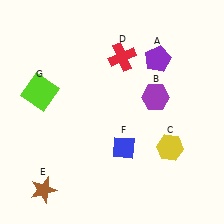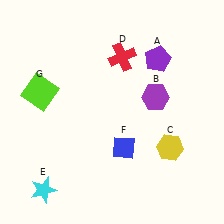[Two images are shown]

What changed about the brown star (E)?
In Image 1, E is brown. In Image 2, it changed to cyan.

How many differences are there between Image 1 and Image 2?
There is 1 difference between the two images.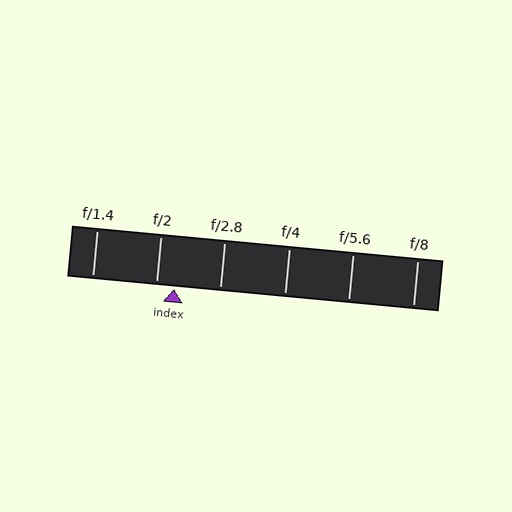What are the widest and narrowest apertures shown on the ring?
The widest aperture shown is f/1.4 and the narrowest is f/8.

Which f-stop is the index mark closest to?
The index mark is closest to f/2.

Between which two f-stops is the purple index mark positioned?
The index mark is between f/2 and f/2.8.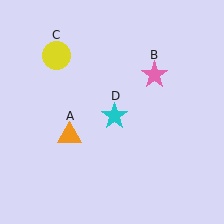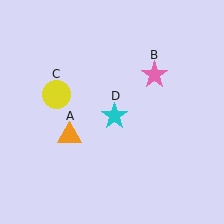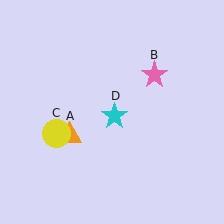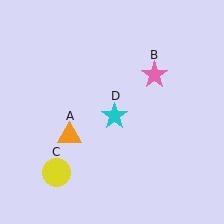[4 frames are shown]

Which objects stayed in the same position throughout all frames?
Orange triangle (object A) and pink star (object B) and cyan star (object D) remained stationary.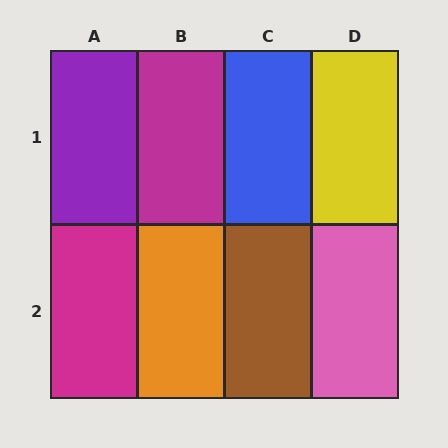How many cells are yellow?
1 cell is yellow.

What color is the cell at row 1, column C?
Blue.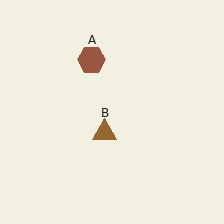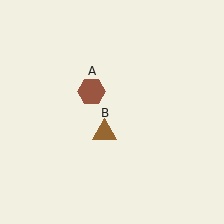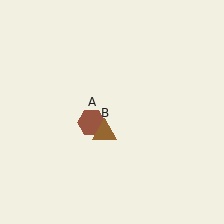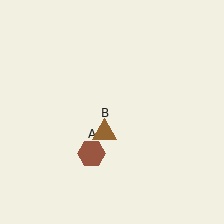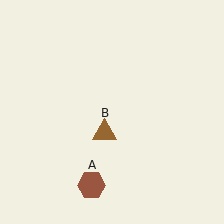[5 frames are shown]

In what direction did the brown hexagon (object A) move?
The brown hexagon (object A) moved down.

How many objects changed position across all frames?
1 object changed position: brown hexagon (object A).